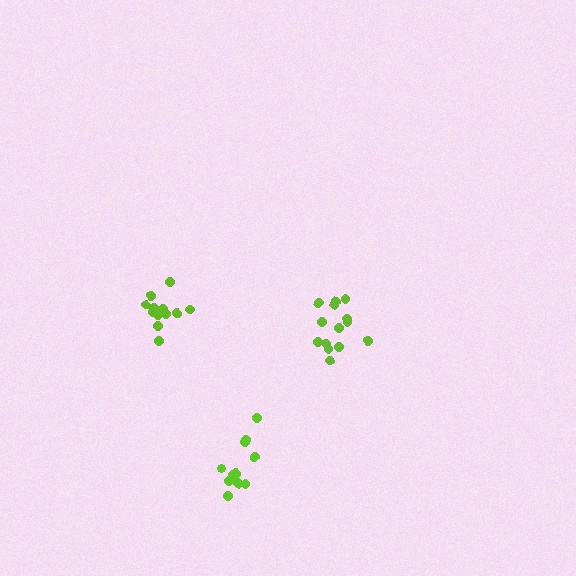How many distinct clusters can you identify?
There are 3 distinct clusters.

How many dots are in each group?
Group 1: 14 dots, Group 2: 12 dots, Group 3: 12 dots (38 total).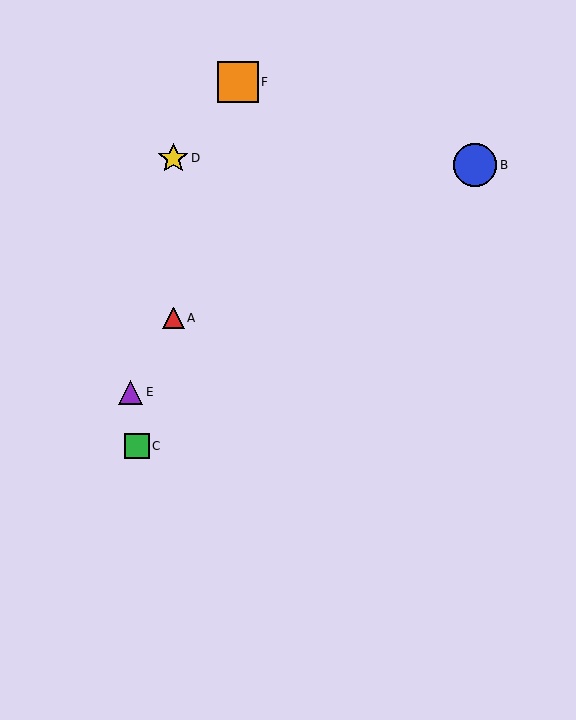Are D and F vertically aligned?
No, D is at x≈173 and F is at x≈238.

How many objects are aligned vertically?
2 objects (A, D) are aligned vertically.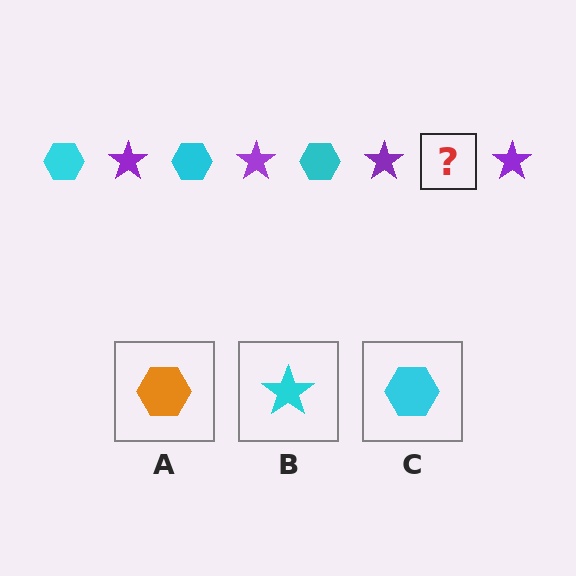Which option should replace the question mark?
Option C.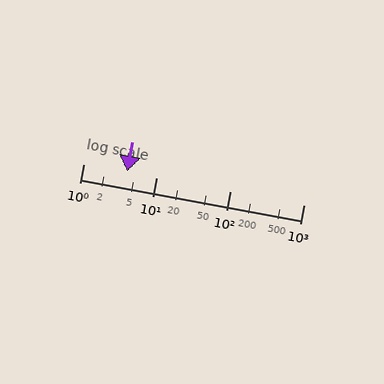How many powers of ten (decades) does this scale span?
The scale spans 3 decades, from 1 to 1000.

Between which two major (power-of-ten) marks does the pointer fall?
The pointer is between 1 and 10.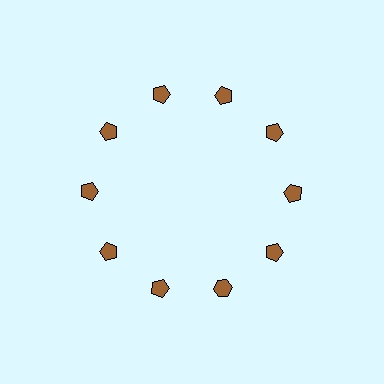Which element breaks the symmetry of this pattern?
The brown hexagon at roughly the 5 o'clock position breaks the symmetry. All other shapes are brown pentagons.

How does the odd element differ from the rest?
It has a different shape: hexagon instead of pentagon.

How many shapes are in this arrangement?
There are 10 shapes arranged in a ring pattern.